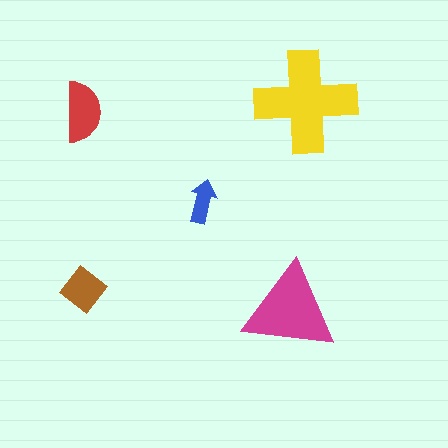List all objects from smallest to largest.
The blue arrow, the brown diamond, the red semicircle, the magenta triangle, the yellow cross.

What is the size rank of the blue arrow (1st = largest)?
5th.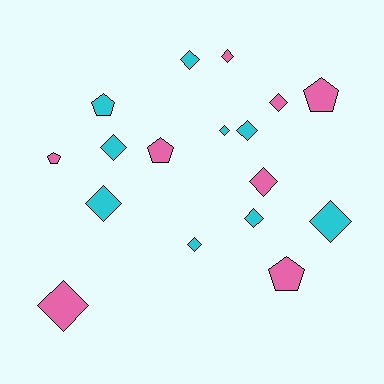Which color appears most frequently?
Cyan, with 9 objects.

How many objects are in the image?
There are 17 objects.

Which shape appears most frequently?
Diamond, with 12 objects.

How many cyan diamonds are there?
There are 8 cyan diamonds.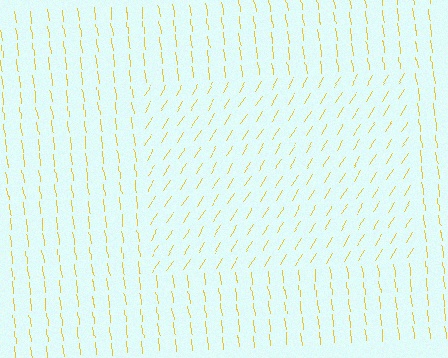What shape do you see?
I see a rectangle.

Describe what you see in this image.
The image is filled with small yellow line segments. A rectangle region in the image has lines oriented differently from the surrounding lines, creating a visible texture boundary.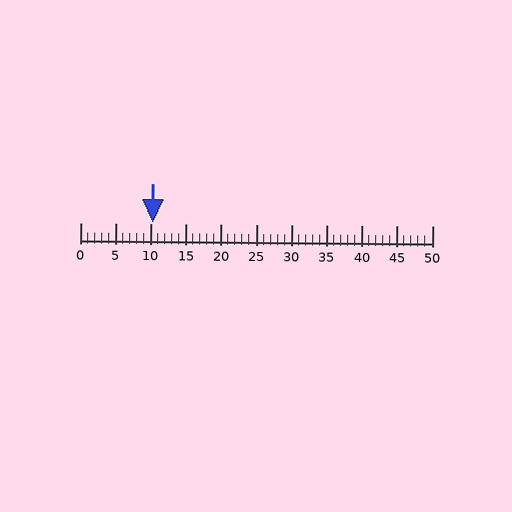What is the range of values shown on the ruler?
The ruler shows values from 0 to 50.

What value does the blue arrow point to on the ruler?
The blue arrow points to approximately 10.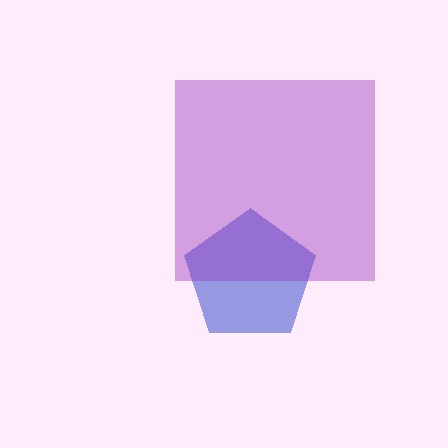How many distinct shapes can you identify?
There are 2 distinct shapes: a blue pentagon, a purple square.